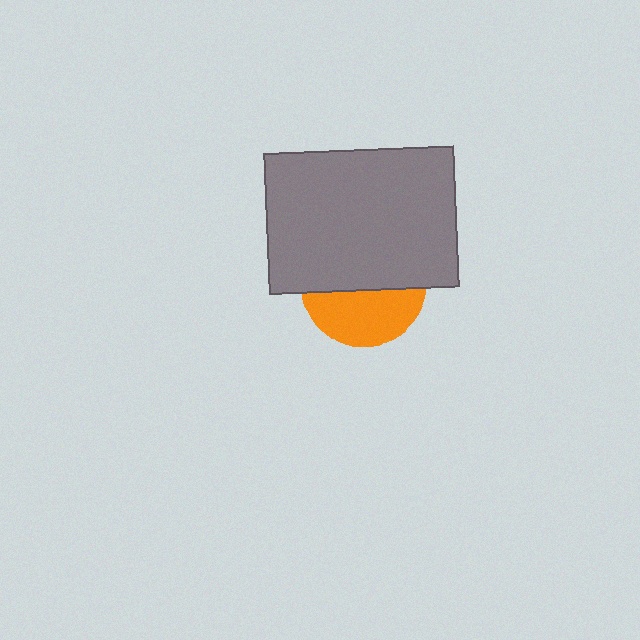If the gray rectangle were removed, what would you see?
You would see the complete orange circle.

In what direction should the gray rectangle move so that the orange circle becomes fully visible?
The gray rectangle should move up. That is the shortest direction to clear the overlap and leave the orange circle fully visible.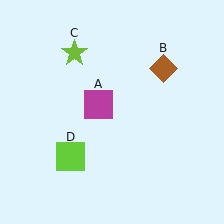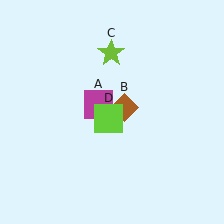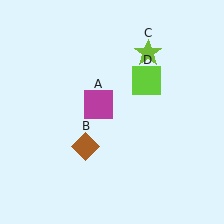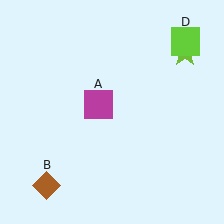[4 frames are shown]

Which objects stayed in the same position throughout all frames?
Magenta square (object A) remained stationary.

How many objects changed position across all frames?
3 objects changed position: brown diamond (object B), lime star (object C), lime square (object D).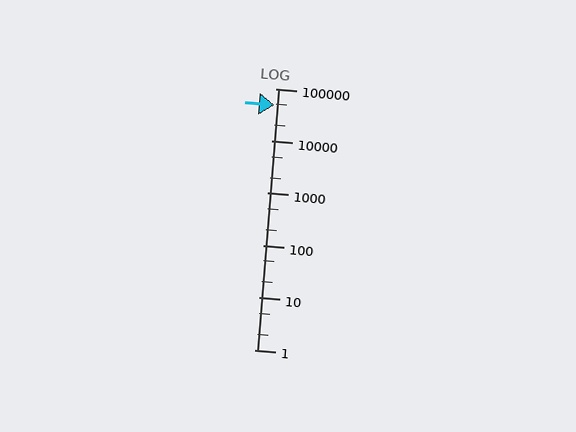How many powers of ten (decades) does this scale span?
The scale spans 5 decades, from 1 to 100000.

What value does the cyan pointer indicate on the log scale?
The pointer indicates approximately 49000.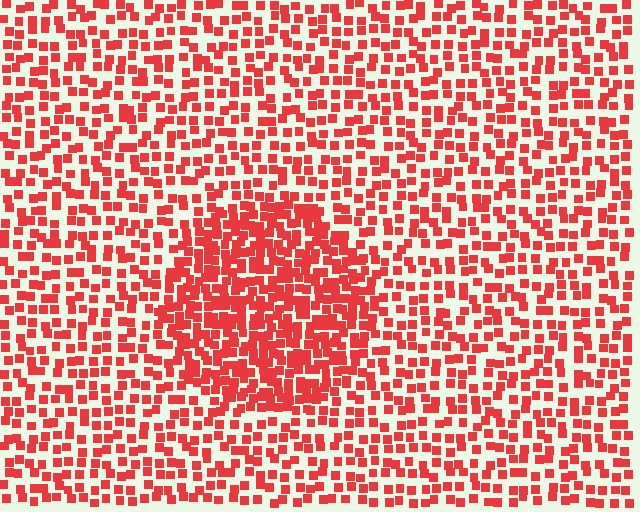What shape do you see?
I see a circle.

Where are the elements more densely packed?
The elements are more densely packed inside the circle boundary.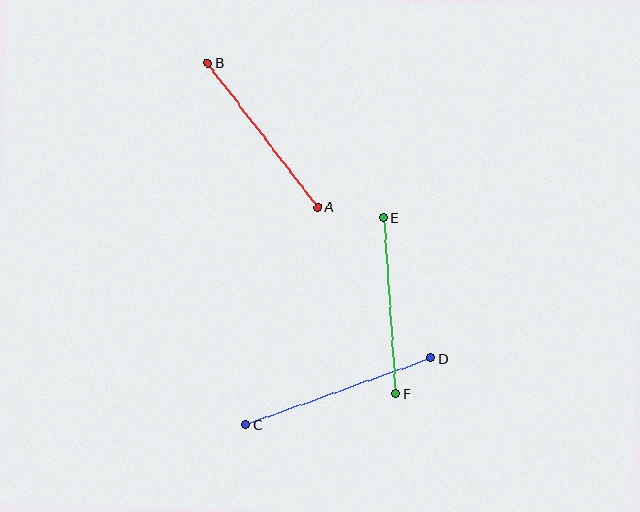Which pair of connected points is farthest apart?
Points C and D are farthest apart.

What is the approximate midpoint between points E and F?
The midpoint is at approximately (390, 305) pixels.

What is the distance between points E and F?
The distance is approximately 176 pixels.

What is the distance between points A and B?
The distance is approximately 182 pixels.